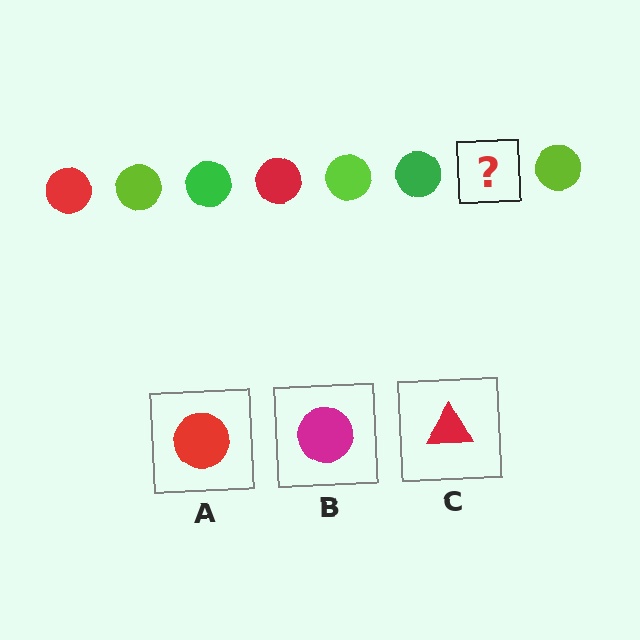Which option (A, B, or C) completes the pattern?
A.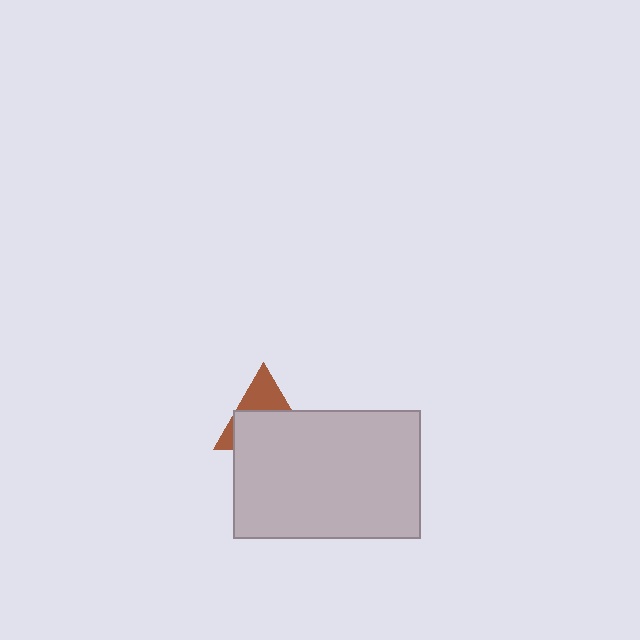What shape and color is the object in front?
The object in front is a light gray rectangle.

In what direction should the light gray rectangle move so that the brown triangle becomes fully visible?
The light gray rectangle should move down. That is the shortest direction to clear the overlap and leave the brown triangle fully visible.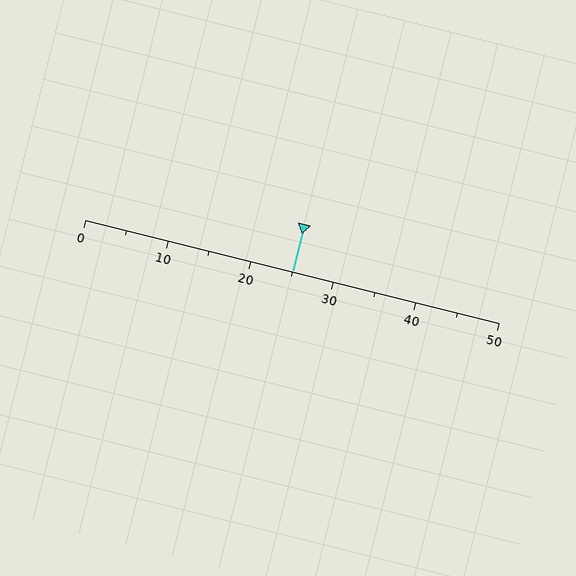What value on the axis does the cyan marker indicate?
The marker indicates approximately 25.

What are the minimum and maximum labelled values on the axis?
The axis runs from 0 to 50.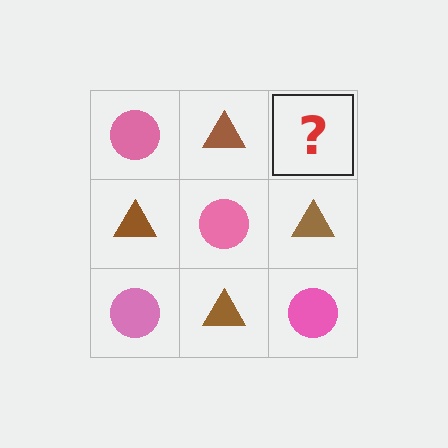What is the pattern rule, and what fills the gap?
The rule is that it alternates pink circle and brown triangle in a checkerboard pattern. The gap should be filled with a pink circle.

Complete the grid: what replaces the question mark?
The question mark should be replaced with a pink circle.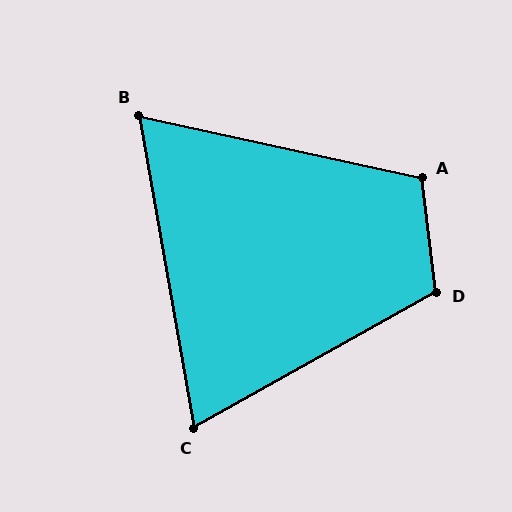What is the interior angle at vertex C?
Approximately 71 degrees (acute).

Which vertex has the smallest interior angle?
B, at approximately 67 degrees.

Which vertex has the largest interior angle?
D, at approximately 113 degrees.